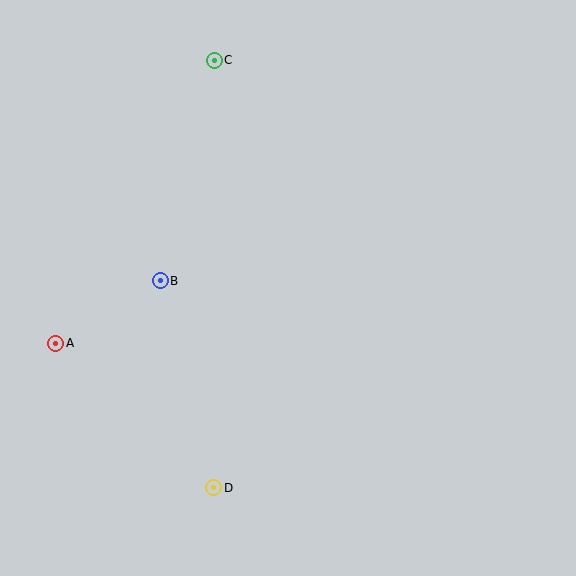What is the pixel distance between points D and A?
The distance between D and A is 214 pixels.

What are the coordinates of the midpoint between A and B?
The midpoint between A and B is at (108, 312).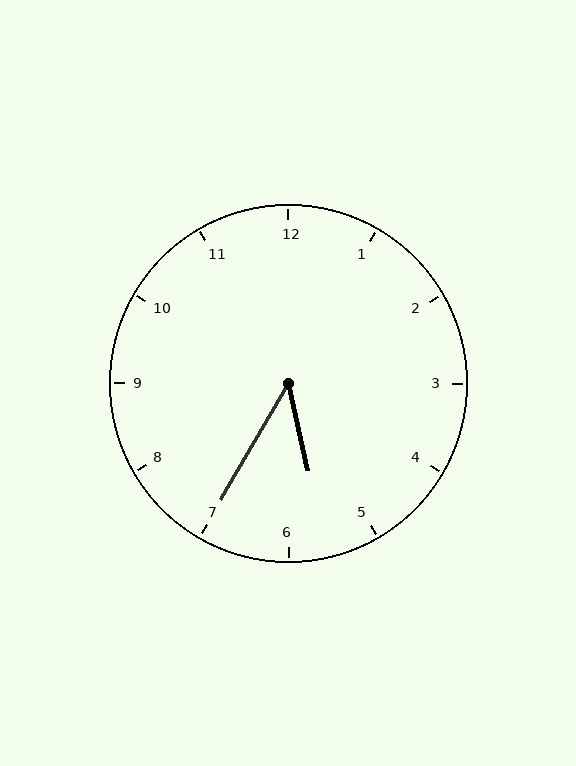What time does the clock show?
5:35.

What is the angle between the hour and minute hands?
Approximately 42 degrees.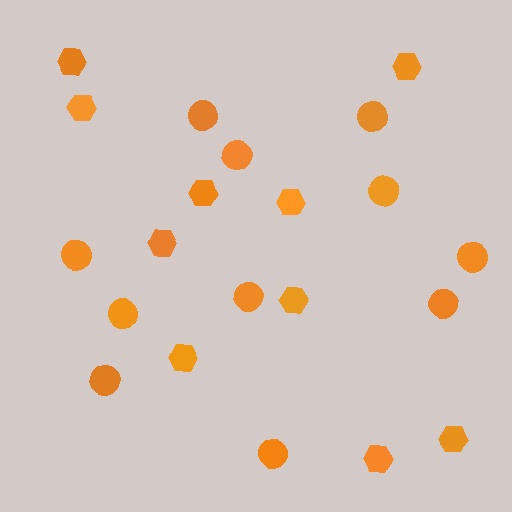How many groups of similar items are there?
There are 2 groups: one group of hexagons (10) and one group of circles (11).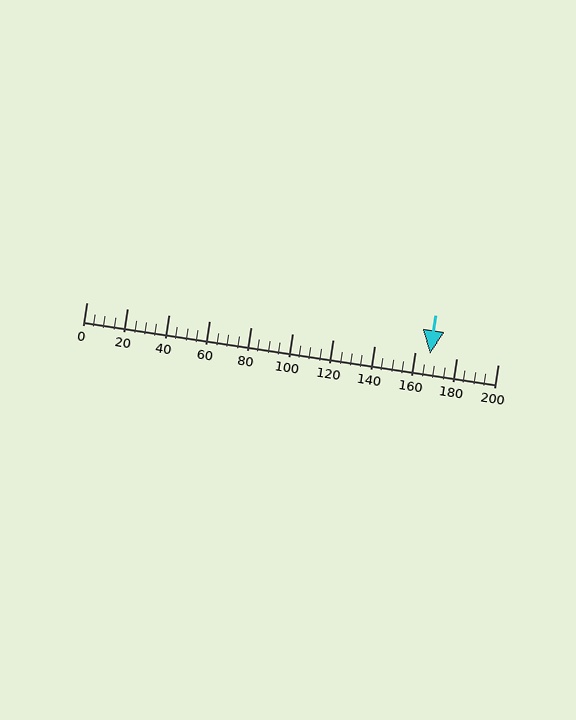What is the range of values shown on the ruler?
The ruler shows values from 0 to 200.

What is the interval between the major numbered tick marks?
The major tick marks are spaced 20 units apart.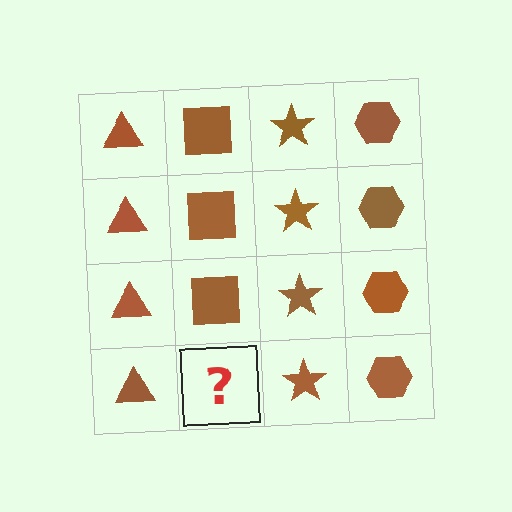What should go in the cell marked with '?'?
The missing cell should contain a brown square.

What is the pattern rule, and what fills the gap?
The rule is that each column has a consistent shape. The gap should be filled with a brown square.